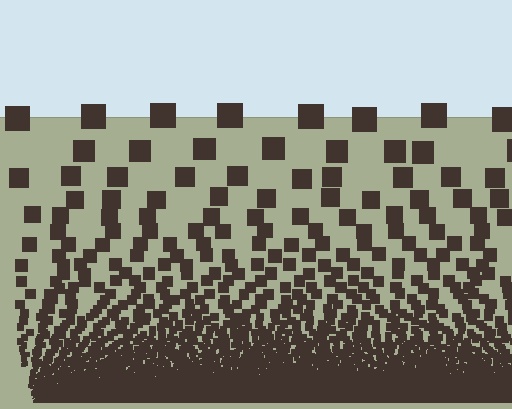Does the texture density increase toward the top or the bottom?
Density increases toward the bottom.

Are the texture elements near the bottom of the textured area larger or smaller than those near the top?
Smaller. The gradient is inverted — elements near the bottom are smaller and denser.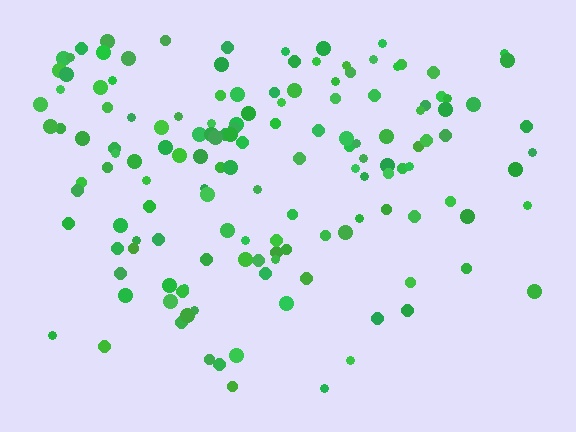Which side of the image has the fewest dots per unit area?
The bottom.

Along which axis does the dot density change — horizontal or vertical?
Vertical.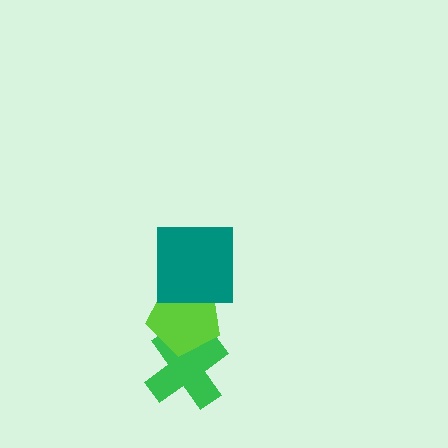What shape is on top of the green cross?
The lime pentagon is on top of the green cross.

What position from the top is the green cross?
The green cross is 3rd from the top.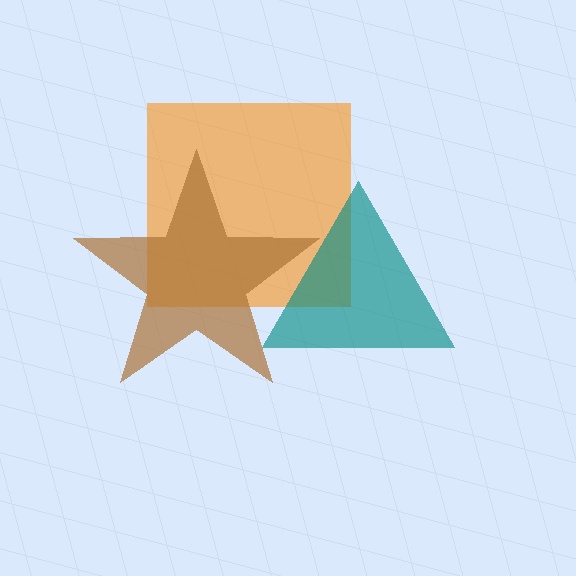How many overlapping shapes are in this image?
There are 3 overlapping shapes in the image.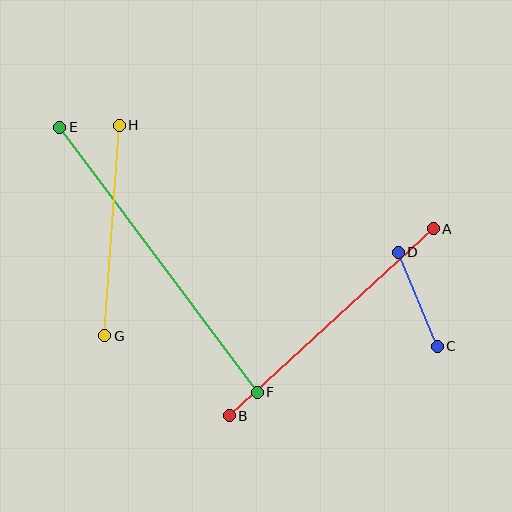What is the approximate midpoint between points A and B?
The midpoint is at approximately (331, 322) pixels.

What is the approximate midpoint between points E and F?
The midpoint is at approximately (158, 260) pixels.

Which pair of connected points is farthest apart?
Points E and F are farthest apart.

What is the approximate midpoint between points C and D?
The midpoint is at approximately (418, 299) pixels.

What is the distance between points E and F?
The distance is approximately 331 pixels.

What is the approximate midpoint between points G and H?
The midpoint is at approximately (112, 230) pixels.